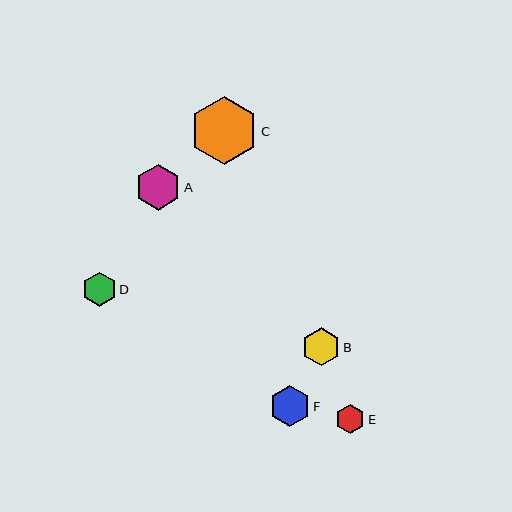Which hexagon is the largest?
Hexagon C is the largest with a size of approximately 67 pixels.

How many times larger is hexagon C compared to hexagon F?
Hexagon C is approximately 1.7 times the size of hexagon F.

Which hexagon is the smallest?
Hexagon E is the smallest with a size of approximately 29 pixels.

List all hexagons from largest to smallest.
From largest to smallest: C, A, F, B, D, E.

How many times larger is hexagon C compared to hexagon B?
Hexagon C is approximately 1.8 times the size of hexagon B.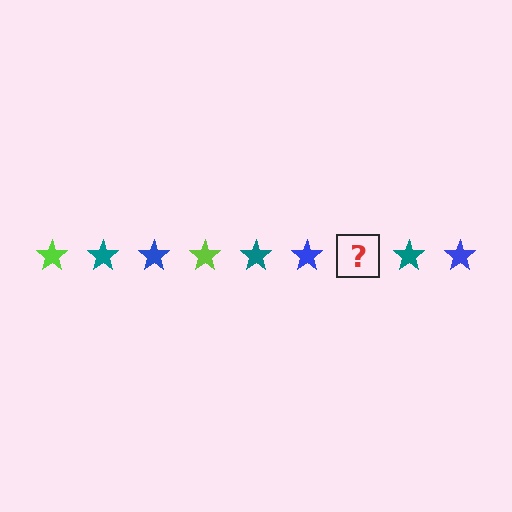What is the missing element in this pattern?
The missing element is a lime star.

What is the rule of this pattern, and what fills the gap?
The rule is that the pattern cycles through lime, teal, blue stars. The gap should be filled with a lime star.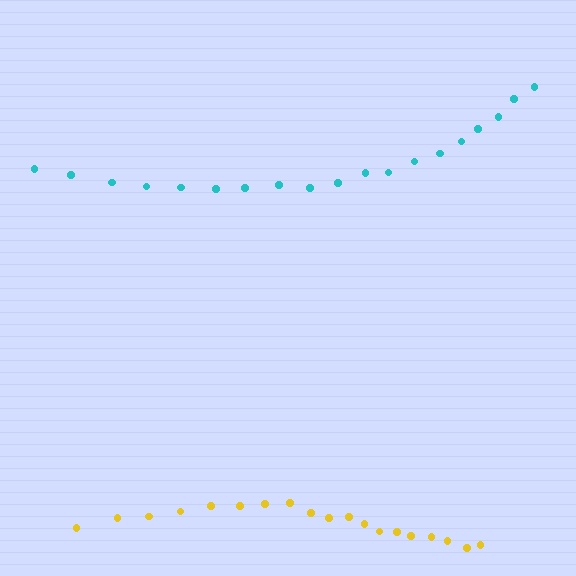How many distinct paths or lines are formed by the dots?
There are 2 distinct paths.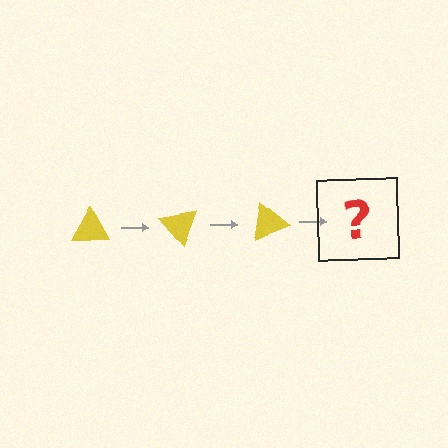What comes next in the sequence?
The next element should be a yellow triangle rotated 150 degrees.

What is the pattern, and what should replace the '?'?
The pattern is that the triangle rotates 50 degrees each step. The '?' should be a yellow triangle rotated 150 degrees.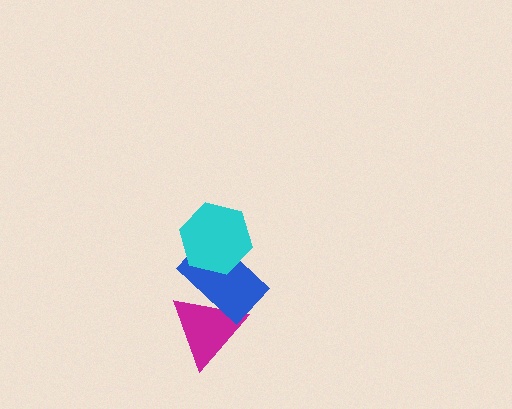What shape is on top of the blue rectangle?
The cyan hexagon is on top of the blue rectangle.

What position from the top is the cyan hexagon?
The cyan hexagon is 1st from the top.